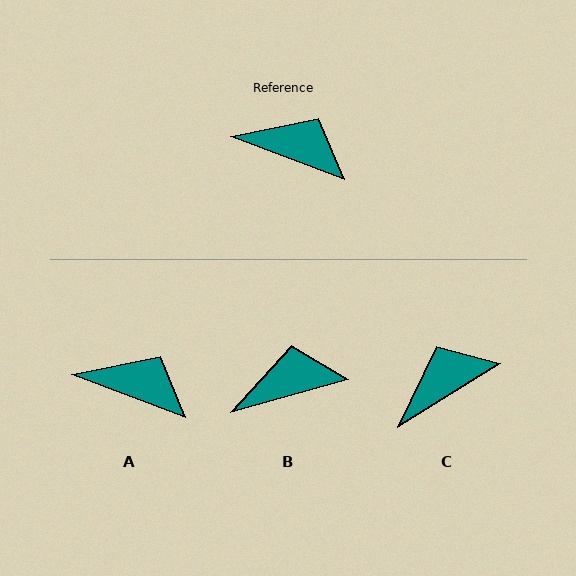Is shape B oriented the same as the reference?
No, it is off by about 36 degrees.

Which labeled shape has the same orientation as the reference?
A.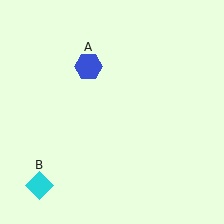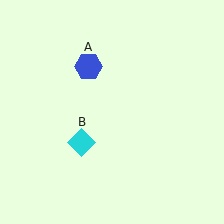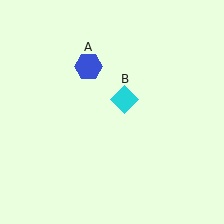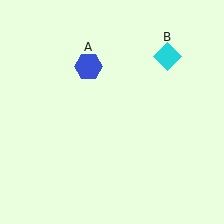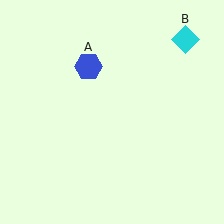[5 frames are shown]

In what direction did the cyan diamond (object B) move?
The cyan diamond (object B) moved up and to the right.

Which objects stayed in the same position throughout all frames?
Blue hexagon (object A) remained stationary.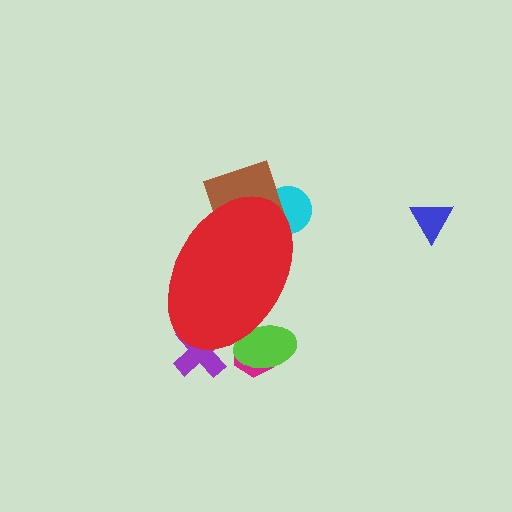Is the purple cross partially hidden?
Yes, the purple cross is partially hidden behind the red ellipse.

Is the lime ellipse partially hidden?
Yes, the lime ellipse is partially hidden behind the red ellipse.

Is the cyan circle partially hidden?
Yes, the cyan circle is partially hidden behind the red ellipse.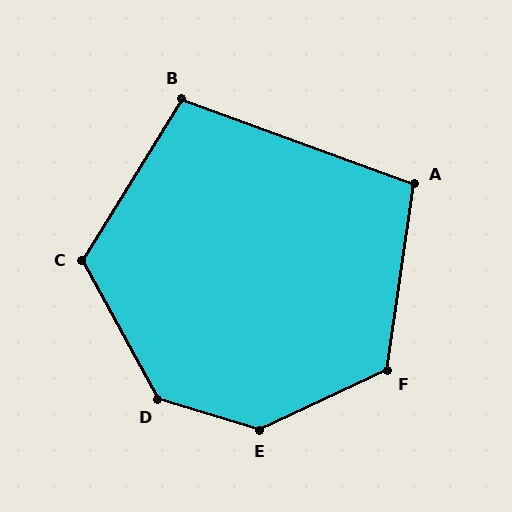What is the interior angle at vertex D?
Approximately 135 degrees (obtuse).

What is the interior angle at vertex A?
Approximately 102 degrees (obtuse).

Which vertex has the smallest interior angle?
B, at approximately 102 degrees.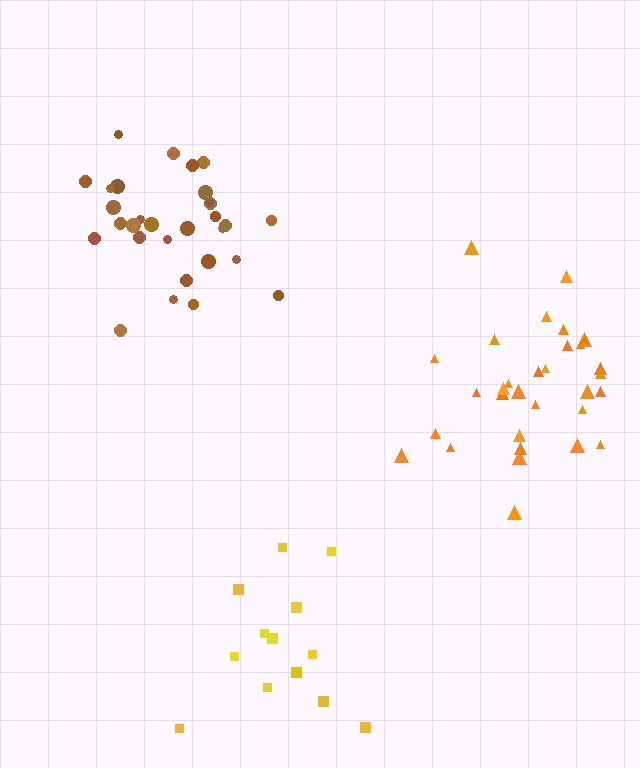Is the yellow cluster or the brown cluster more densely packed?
Brown.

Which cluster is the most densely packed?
Orange.